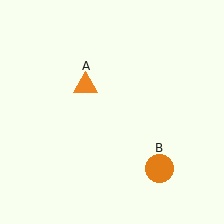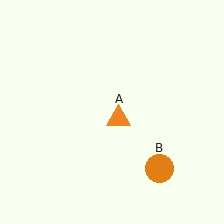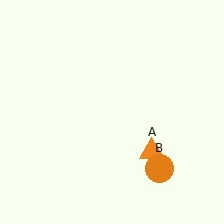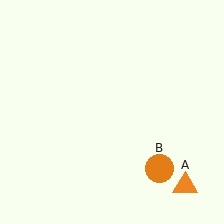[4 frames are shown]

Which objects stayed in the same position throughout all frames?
Orange circle (object B) remained stationary.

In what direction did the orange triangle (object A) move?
The orange triangle (object A) moved down and to the right.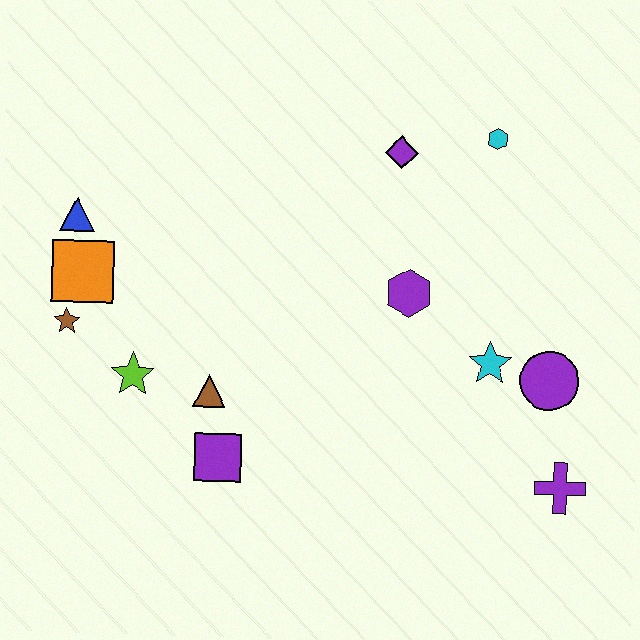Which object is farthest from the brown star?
The purple cross is farthest from the brown star.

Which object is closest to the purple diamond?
The cyan hexagon is closest to the purple diamond.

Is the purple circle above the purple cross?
Yes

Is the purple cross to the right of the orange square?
Yes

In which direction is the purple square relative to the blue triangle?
The purple square is below the blue triangle.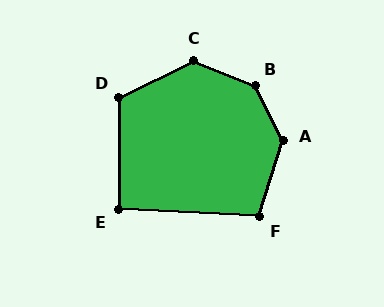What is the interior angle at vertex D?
Approximately 116 degrees (obtuse).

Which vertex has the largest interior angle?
B, at approximately 140 degrees.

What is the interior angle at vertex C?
Approximately 132 degrees (obtuse).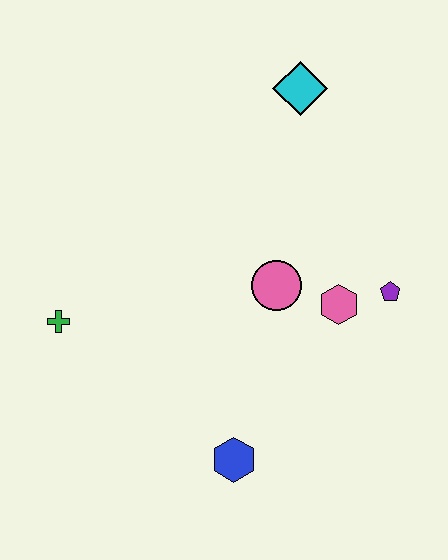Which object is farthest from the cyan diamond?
The blue hexagon is farthest from the cyan diamond.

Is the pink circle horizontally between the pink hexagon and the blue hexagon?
Yes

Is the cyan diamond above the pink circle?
Yes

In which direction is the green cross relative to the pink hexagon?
The green cross is to the left of the pink hexagon.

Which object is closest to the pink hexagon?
The purple pentagon is closest to the pink hexagon.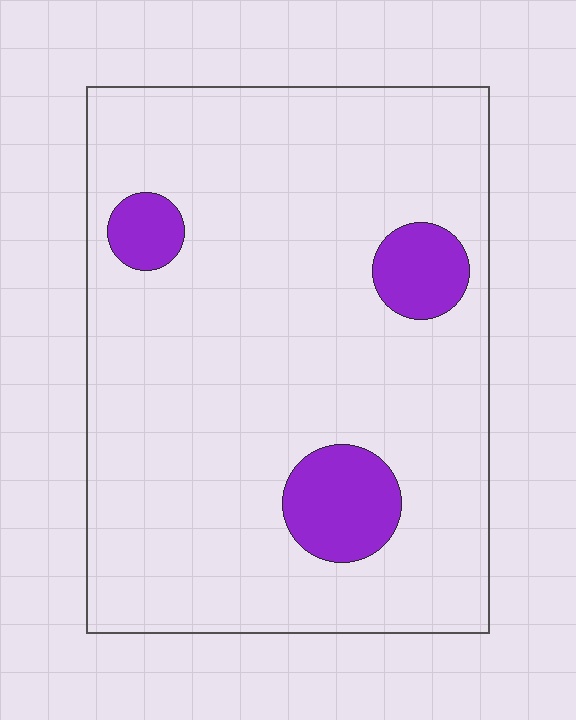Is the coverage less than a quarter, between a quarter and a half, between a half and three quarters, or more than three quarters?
Less than a quarter.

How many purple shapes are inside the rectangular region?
3.